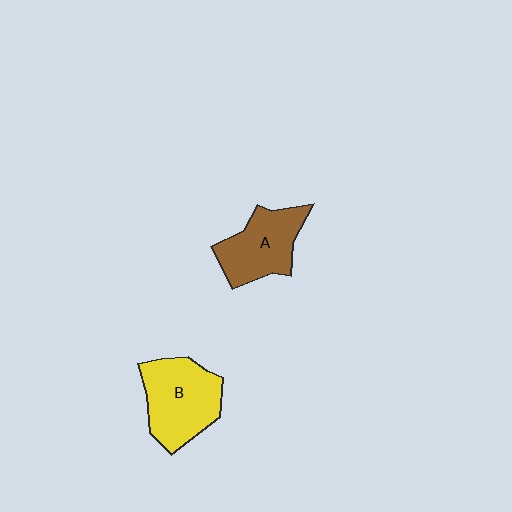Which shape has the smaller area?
Shape A (brown).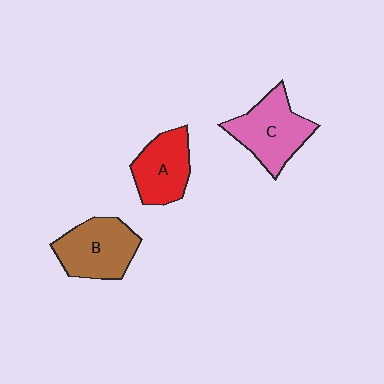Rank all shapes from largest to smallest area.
From largest to smallest: C (pink), B (brown), A (red).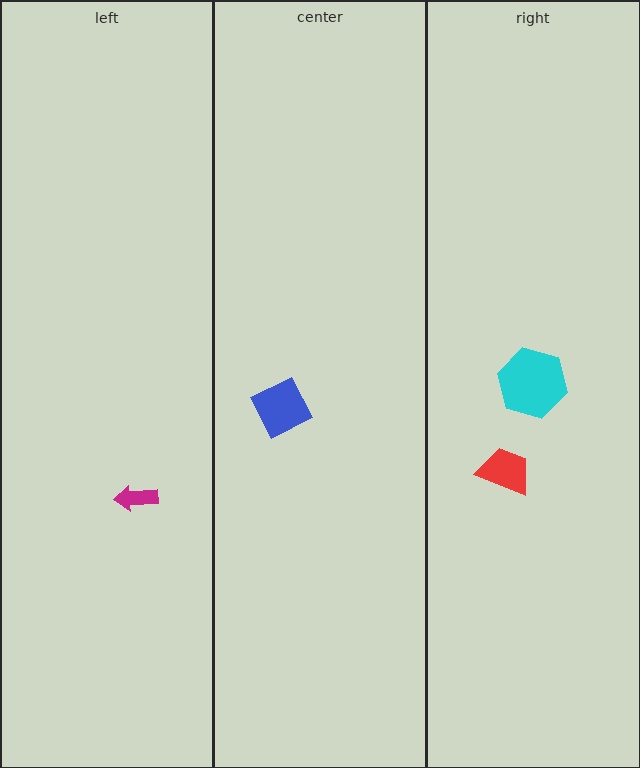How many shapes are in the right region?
2.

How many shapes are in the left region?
1.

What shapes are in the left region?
The magenta arrow.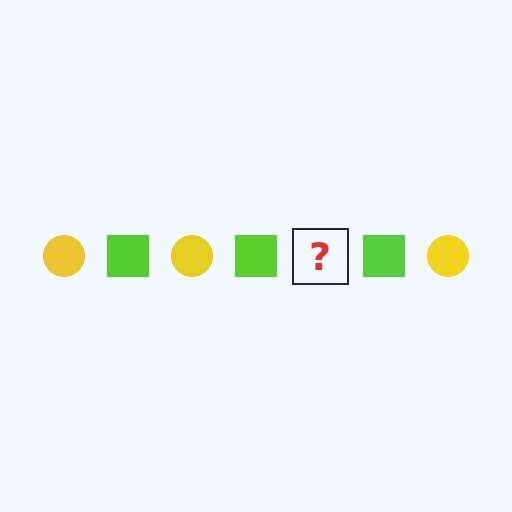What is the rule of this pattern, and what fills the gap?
The rule is that the pattern alternates between yellow circle and lime square. The gap should be filled with a yellow circle.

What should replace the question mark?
The question mark should be replaced with a yellow circle.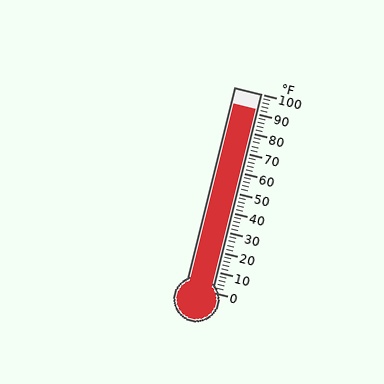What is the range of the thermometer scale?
The thermometer scale ranges from 0°F to 100°F.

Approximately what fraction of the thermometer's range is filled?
The thermometer is filled to approximately 90% of its range.